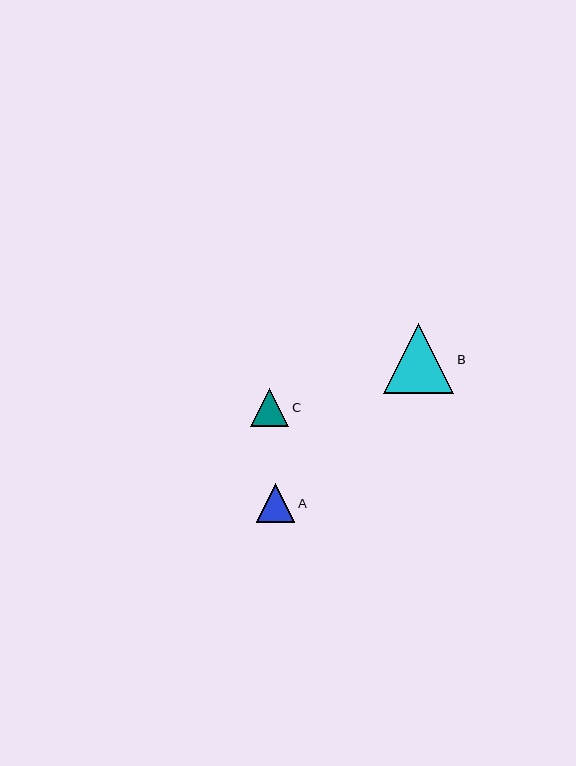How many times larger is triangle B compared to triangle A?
Triangle B is approximately 1.8 times the size of triangle A.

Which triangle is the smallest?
Triangle C is the smallest with a size of approximately 38 pixels.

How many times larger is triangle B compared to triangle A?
Triangle B is approximately 1.8 times the size of triangle A.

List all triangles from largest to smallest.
From largest to smallest: B, A, C.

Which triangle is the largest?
Triangle B is the largest with a size of approximately 70 pixels.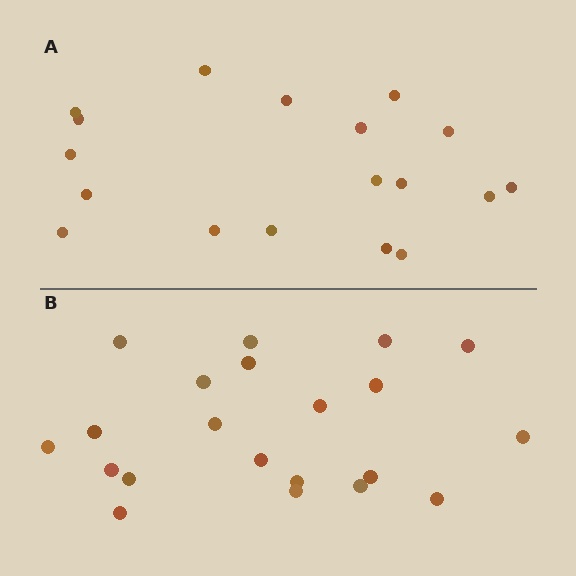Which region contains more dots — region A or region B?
Region B (the bottom region) has more dots.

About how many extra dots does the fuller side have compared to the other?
Region B has just a few more — roughly 2 or 3 more dots than region A.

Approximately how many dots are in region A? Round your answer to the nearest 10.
About 20 dots. (The exact count is 18, which rounds to 20.)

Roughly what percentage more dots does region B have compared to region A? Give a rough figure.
About 15% more.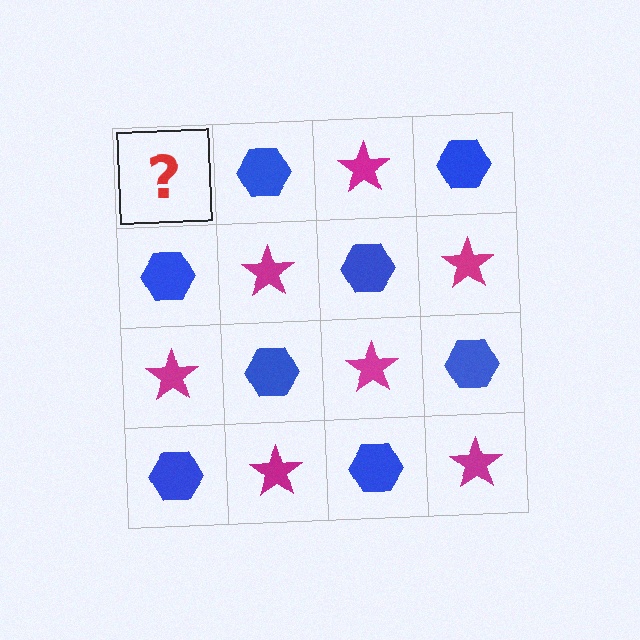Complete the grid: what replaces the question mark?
The question mark should be replaced with a magenta star.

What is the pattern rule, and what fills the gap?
The rule is that it alternates magenta star and blue hexagon in a checkerboard pattern. The gap should be filled with a magenta star.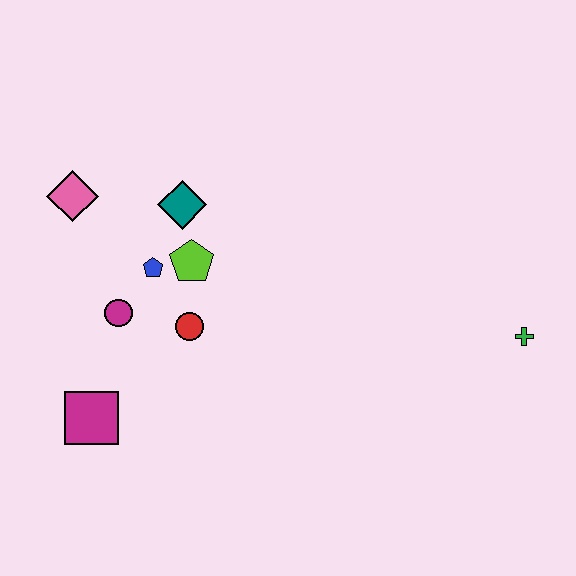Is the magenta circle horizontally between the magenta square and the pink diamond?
No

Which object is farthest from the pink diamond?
The green cross is farthest from the pink diamond.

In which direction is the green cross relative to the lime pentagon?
The green cross is to the right of the lime pentagon.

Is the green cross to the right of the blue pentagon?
Yes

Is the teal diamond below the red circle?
No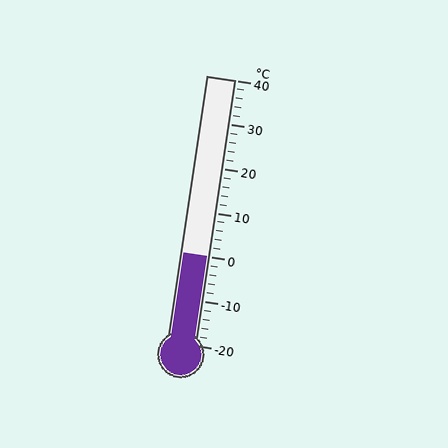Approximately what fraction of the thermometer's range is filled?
The thermometer is filled to approximately 35% of its range.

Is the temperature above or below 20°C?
The temperature is below 20°C.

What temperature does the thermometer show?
The thermometer shows approximately 0°C.